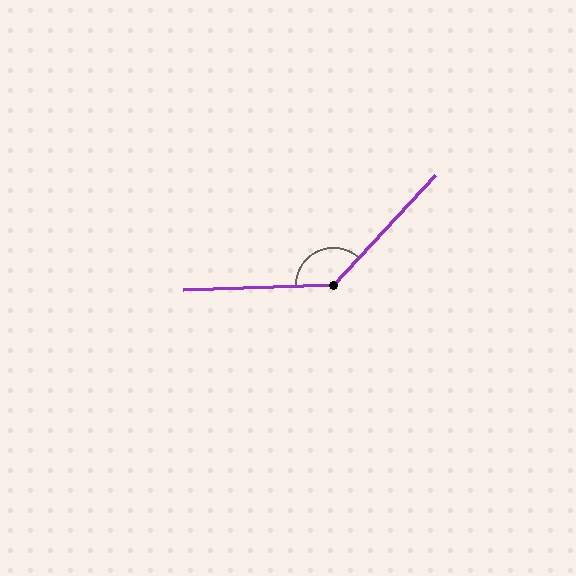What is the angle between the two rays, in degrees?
Approximately 135 degrees.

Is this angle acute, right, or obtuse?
It is obtuse.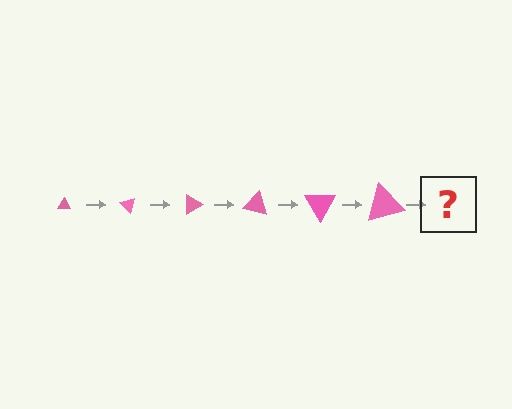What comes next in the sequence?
The next element should be a triangle, larger than the previous one and rotated 270 degrees from the start.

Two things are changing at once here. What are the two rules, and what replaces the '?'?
The two rules are that the triangle grows larger each step and it rotates 45 degrees each step. The '?' should be a triangle, larger than the previous one and rotated 270 degrees from the start.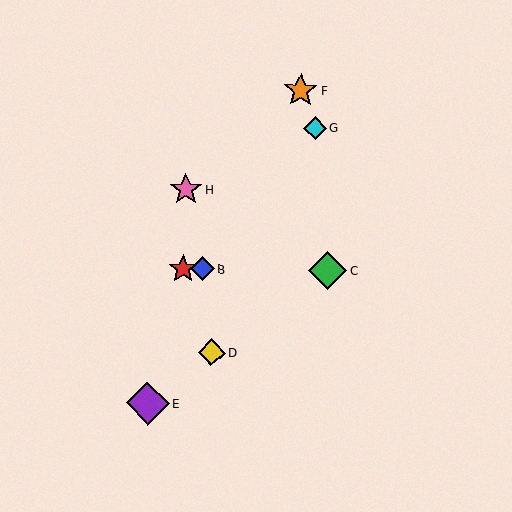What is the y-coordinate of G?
Object G is at y≈128.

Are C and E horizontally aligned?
No, C is at y≈271 and E is at y≈403.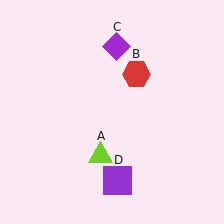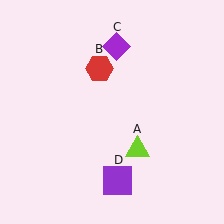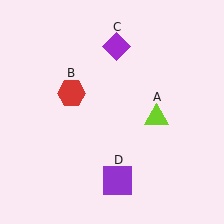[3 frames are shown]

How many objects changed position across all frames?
2 objects changed position: lime triangle (object A), red hexagon (object B).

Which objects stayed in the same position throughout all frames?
Purple diamond (object C) and purple square (object D) remained stationary.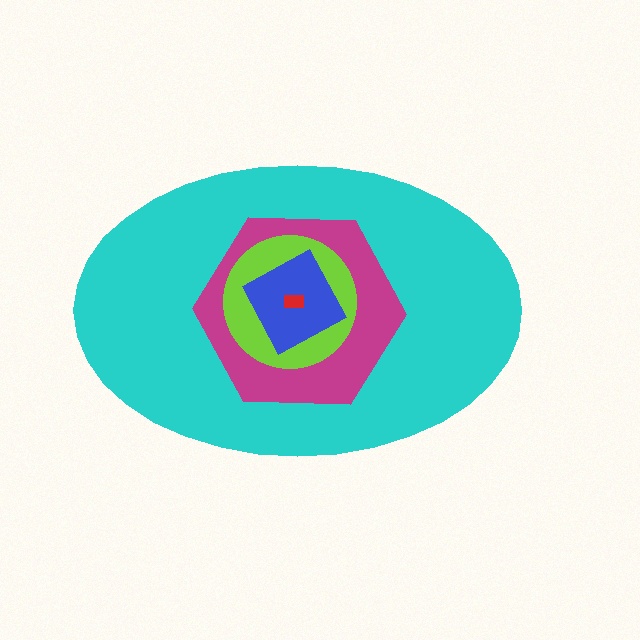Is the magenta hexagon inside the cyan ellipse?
Yes.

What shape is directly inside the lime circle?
The blue square.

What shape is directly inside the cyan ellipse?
The magenta hexagon.